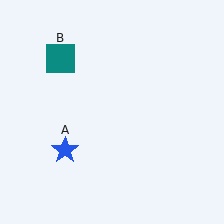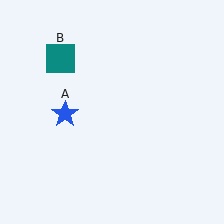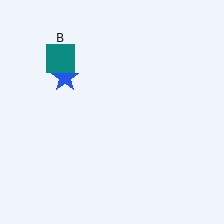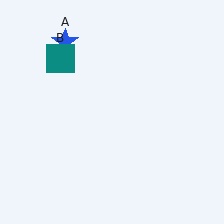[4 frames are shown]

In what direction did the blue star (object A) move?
The blue star (object A) moved up.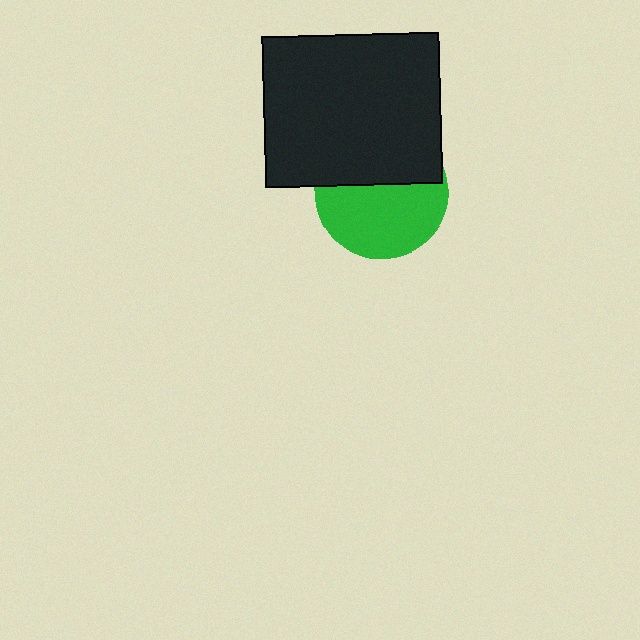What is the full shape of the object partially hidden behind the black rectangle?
The partially hidden object is a green circle.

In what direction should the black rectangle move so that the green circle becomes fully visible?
The black rectangle should move up. That is the shortest direction to clear the overlap and leave the green circle fully visible.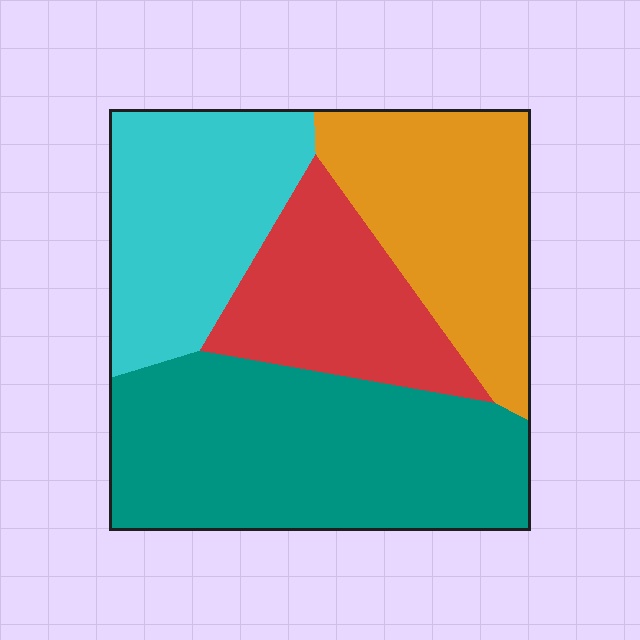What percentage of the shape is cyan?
Cyan covers roughly 20% of the shape.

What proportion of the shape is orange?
Orange takes up about one quarter (1/4) of the shape.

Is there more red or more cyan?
Cyan.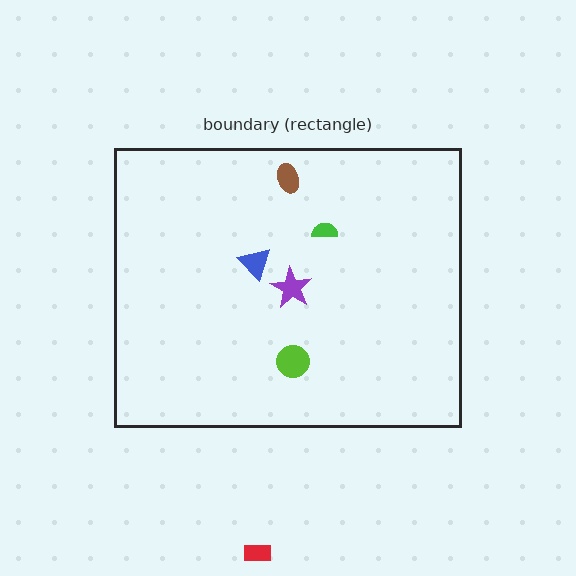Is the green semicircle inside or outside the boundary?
Inside.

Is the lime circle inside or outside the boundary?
Inside.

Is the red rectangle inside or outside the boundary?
Outside.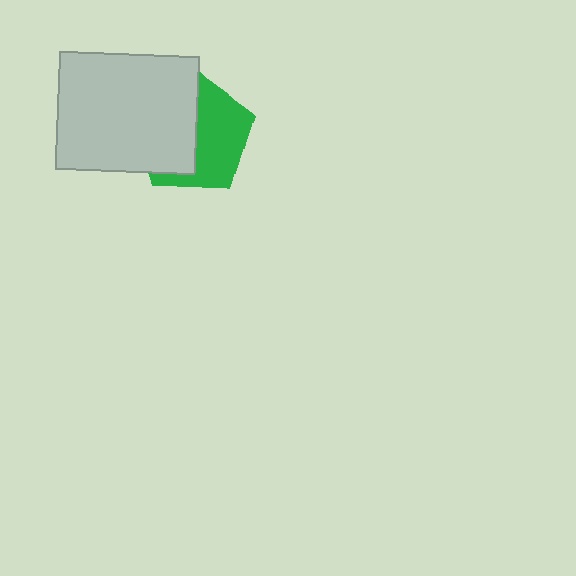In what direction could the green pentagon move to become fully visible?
The green pentagon could move right. That would shift it out from behind the light gray rectangle entirely.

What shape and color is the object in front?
The object in front is a light gray rectangle.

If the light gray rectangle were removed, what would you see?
You would see the complete green pentagon.